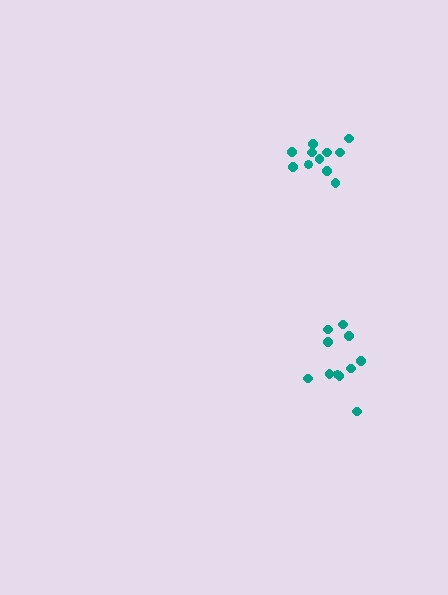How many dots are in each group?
Group 1: 11 dots, Group 2: 11 dots (22 total).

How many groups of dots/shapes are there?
There are 2 groups.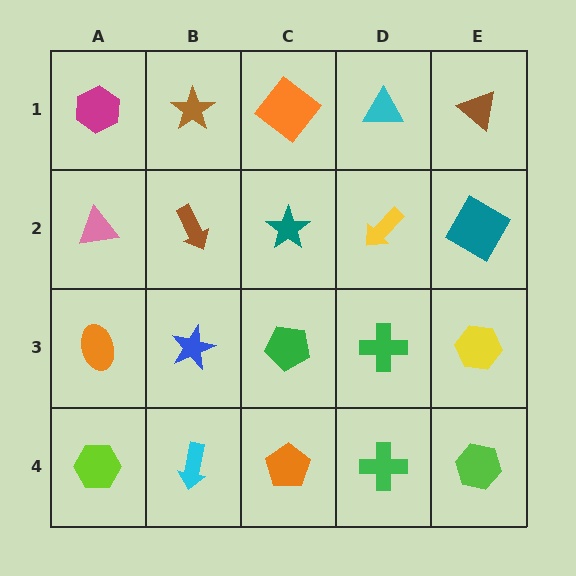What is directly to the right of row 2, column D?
A teal diamond.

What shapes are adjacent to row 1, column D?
A yellow arrow (row 2, column D), an orange diamond (row 1, column C), a brown triangle (row 1, column E).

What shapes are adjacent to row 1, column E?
A teal diamond (row 2, column E), a cyan triangle (row 1, column D).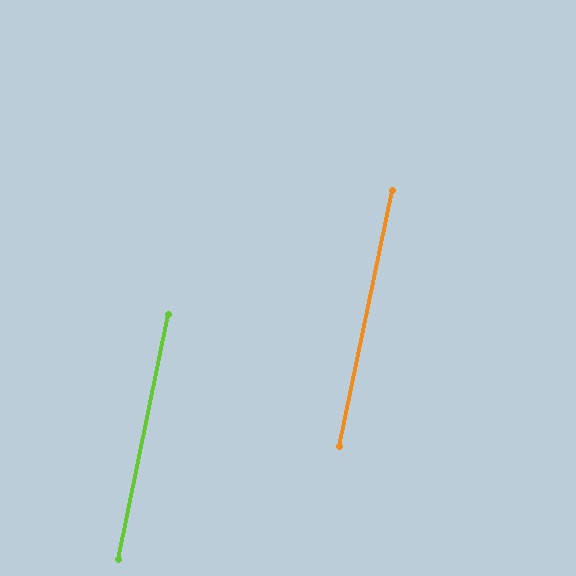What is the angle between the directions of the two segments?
Approximately 0 degrees.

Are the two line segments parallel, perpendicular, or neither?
Parallel — their directions differ by only 0.1°.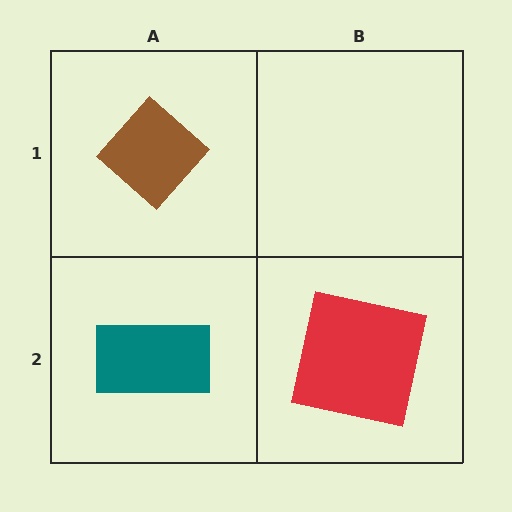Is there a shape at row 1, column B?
No, that cell is empty.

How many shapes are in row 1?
1 shape.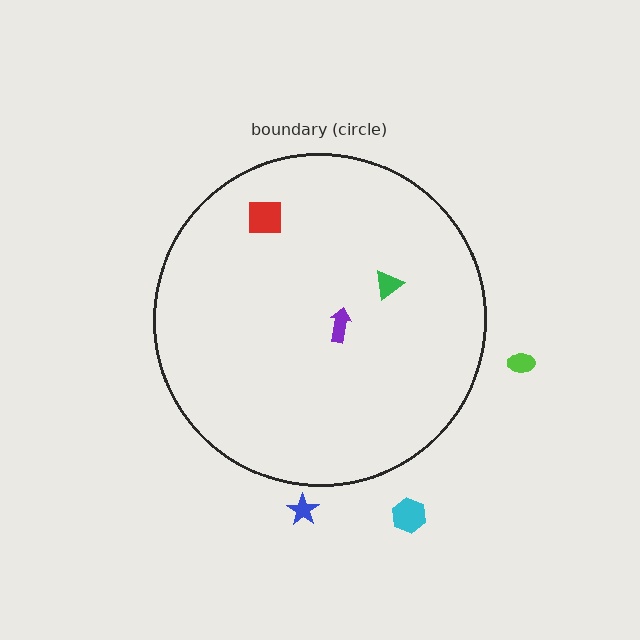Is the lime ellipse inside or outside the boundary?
Outside.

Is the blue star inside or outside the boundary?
Outside.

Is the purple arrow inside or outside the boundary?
Inside.